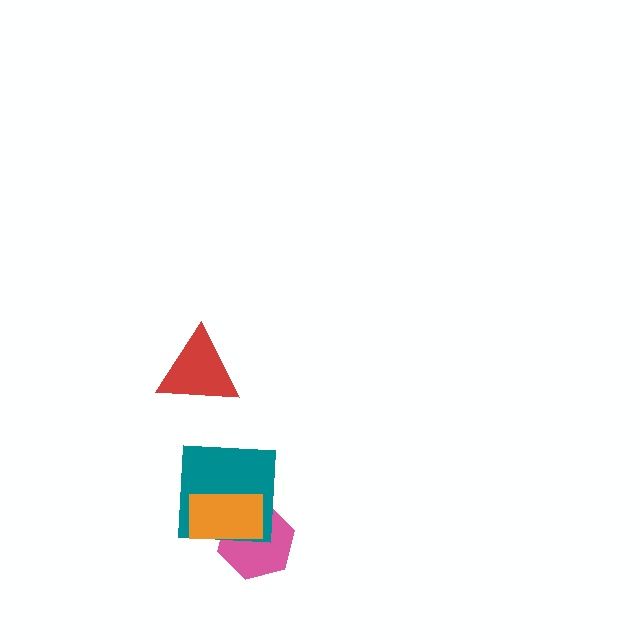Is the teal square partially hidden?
Yes, it is partially covered by another shape.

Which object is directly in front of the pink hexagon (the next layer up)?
The teal square is directly in front of the pink hexagon.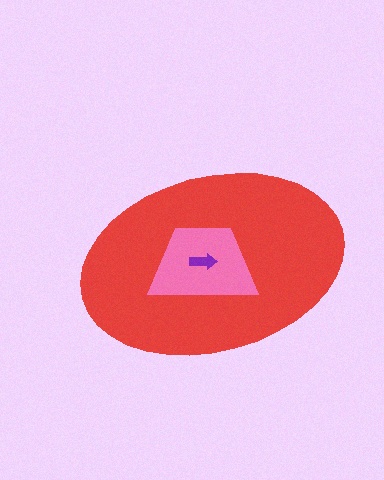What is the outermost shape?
The red ellipse.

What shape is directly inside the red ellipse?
The pink trapezoid.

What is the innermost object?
The purple arrow.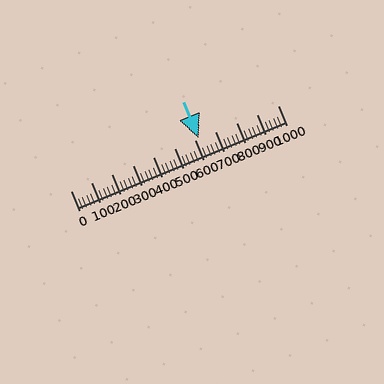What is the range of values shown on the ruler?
The ruler shows values from 0 to 1000.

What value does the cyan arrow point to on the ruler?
The cyan arrow points to approximately 620.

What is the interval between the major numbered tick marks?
The major tick marks are spaced 100 units apart.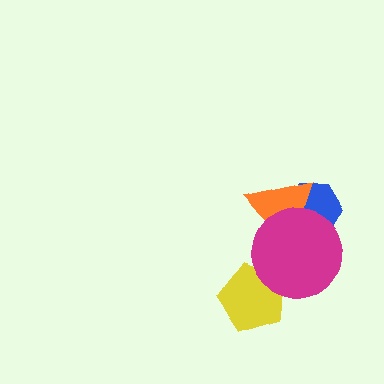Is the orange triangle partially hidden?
Yes, it is partially covered by another shape.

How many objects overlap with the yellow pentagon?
1 object overlaps with the yellow pentagon.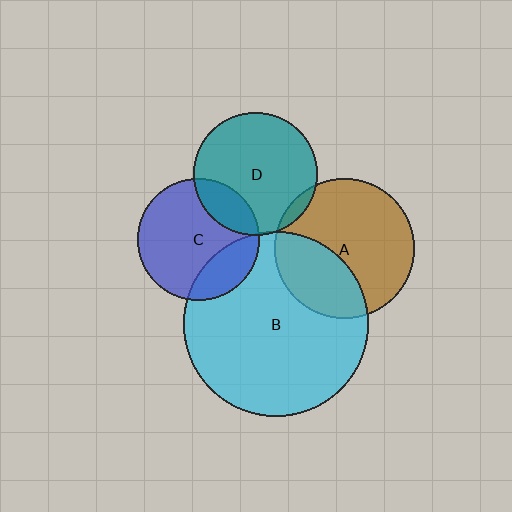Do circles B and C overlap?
Yes.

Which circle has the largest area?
Circle B (cyan).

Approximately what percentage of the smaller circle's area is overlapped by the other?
Approximately 20%.